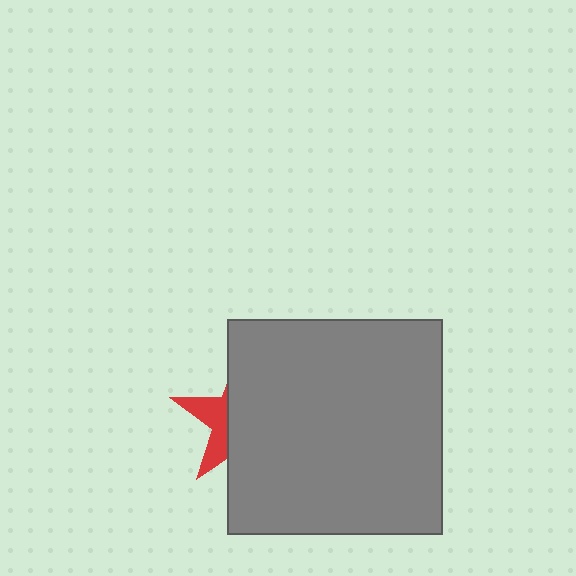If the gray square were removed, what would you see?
You would see the complete red star.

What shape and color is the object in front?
The object in front is a gray square.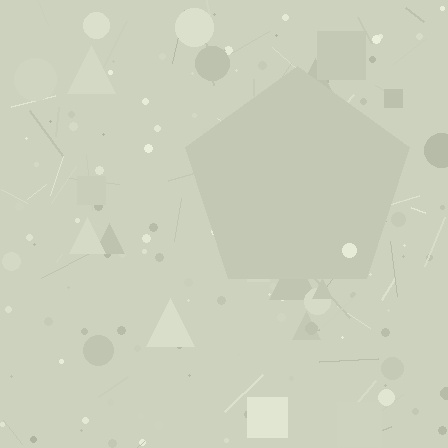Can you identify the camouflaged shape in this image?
The camouflaged shape is a pentagon.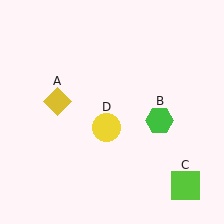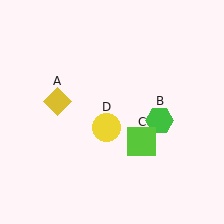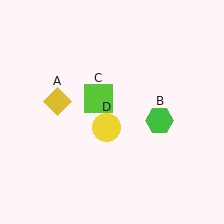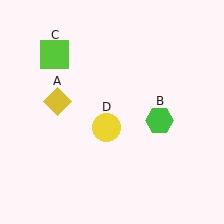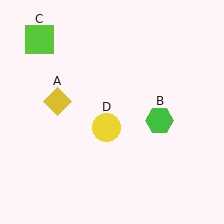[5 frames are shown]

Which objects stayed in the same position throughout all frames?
Yellow diamond (object A) and green hexagon (object B) and yellow circle (object D) remained stationary.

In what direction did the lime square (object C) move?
The lime square (object C) moved up and to the left.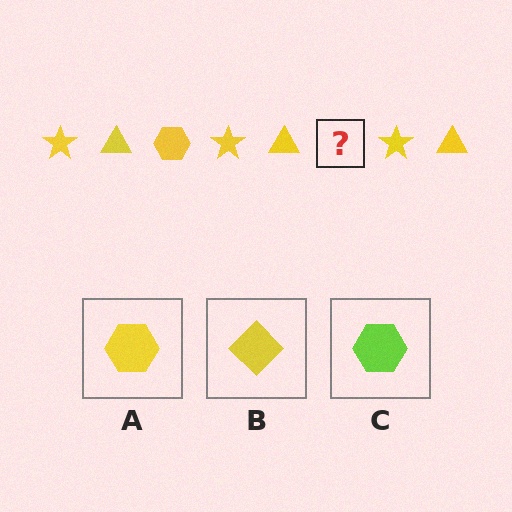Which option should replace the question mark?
Option A.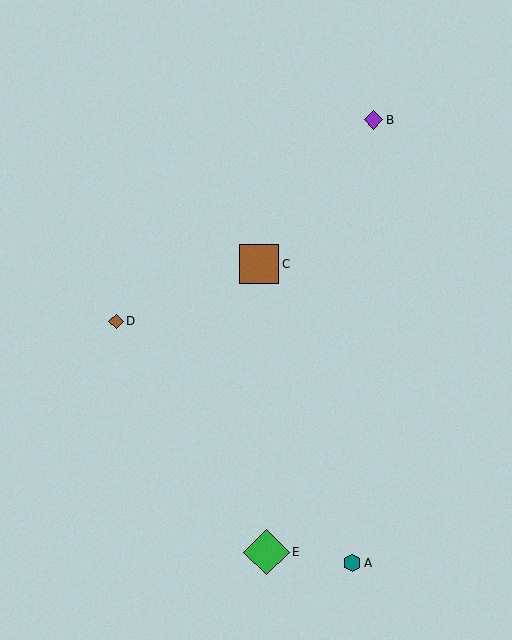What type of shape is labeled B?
Shape B is a purple diamond.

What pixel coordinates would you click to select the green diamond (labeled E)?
Click at (267, 552) to select the green diamond E.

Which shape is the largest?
The green diamond (labeled E) is the largest.